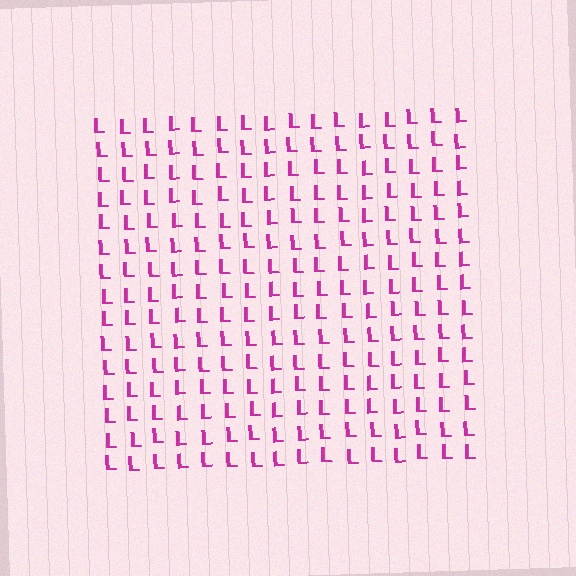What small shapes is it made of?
It is made of small letter L's.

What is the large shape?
The large shape is a square.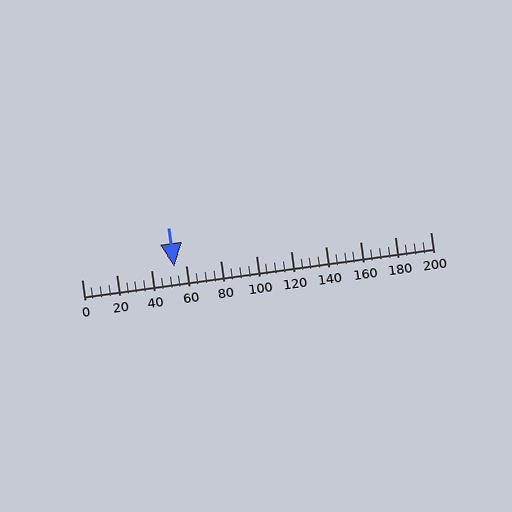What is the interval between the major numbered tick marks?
The major tick marks are spaced 20 units apart.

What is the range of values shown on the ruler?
The ruler shows values from 0 to 200.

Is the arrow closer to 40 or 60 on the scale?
The arrow is closer to 60.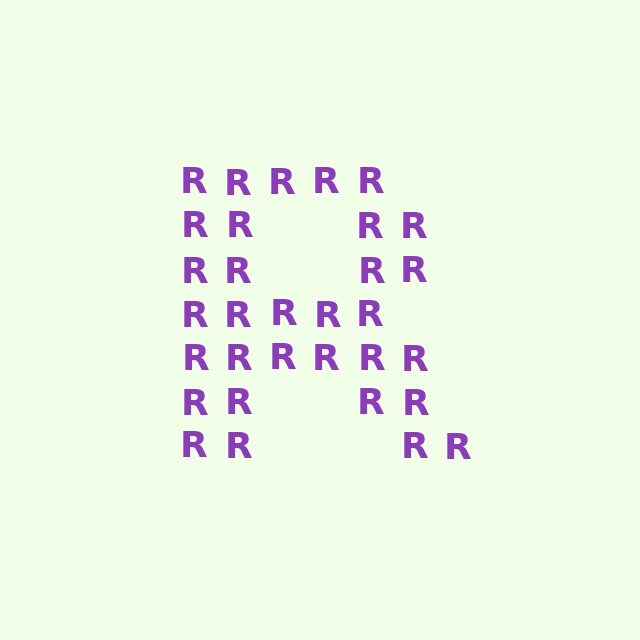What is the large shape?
The large shape is the letter R.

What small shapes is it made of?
It is made of small letter R's.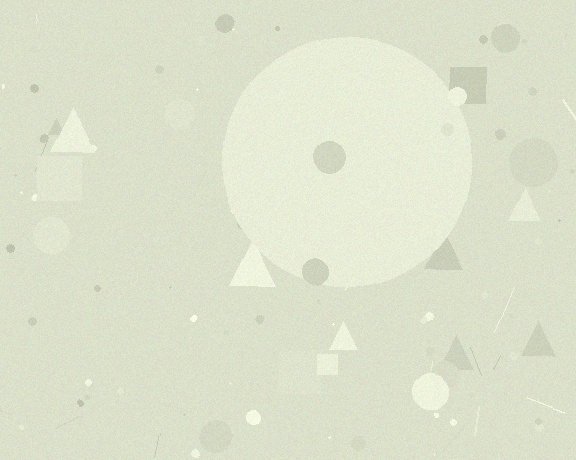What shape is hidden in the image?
A circle is hidden in the image.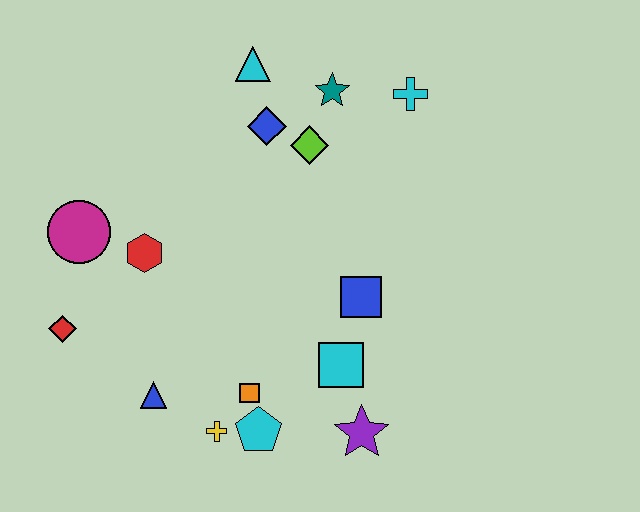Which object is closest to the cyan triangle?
The blue diamond is closest to the cyan triangle.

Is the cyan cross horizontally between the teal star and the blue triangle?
No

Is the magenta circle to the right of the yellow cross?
No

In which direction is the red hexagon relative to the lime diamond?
The red hexagon is to the left of the lime diamond.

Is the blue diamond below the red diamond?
No